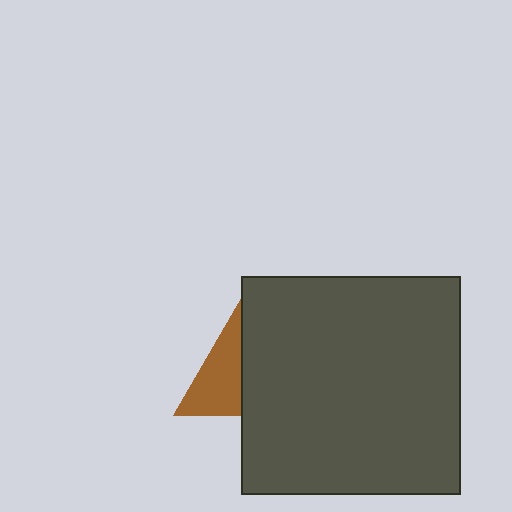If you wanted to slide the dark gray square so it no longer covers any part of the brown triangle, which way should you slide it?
Slide it right — that is the most direct way to separate the two shapes.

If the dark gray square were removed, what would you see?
You would see the complete brown triangle.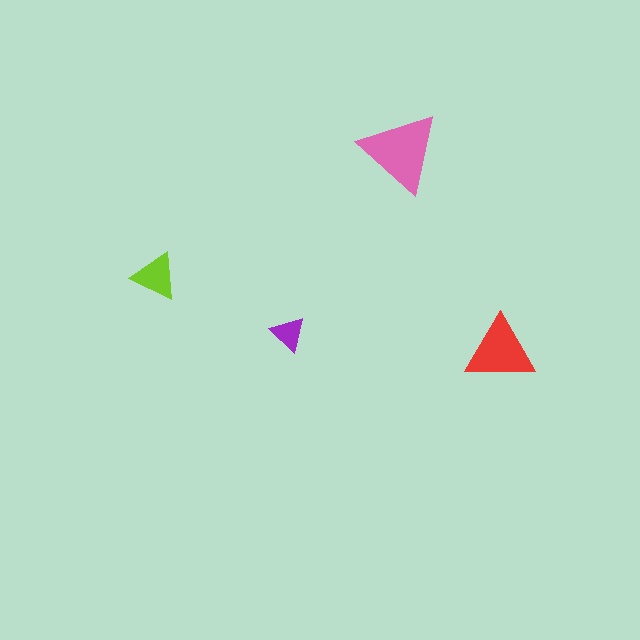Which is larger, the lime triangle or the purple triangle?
The lime one.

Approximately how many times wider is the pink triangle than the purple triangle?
About 2.5 times wider.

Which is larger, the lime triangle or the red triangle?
The red one.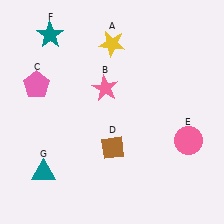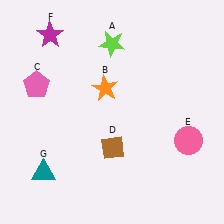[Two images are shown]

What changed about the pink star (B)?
In Image 1, B is pink. In Image 2, it changed to orange.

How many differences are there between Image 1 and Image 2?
There are 3 differences between the two images.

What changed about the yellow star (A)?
In Image 1, A is yellow. In Image 2, it changed to lime.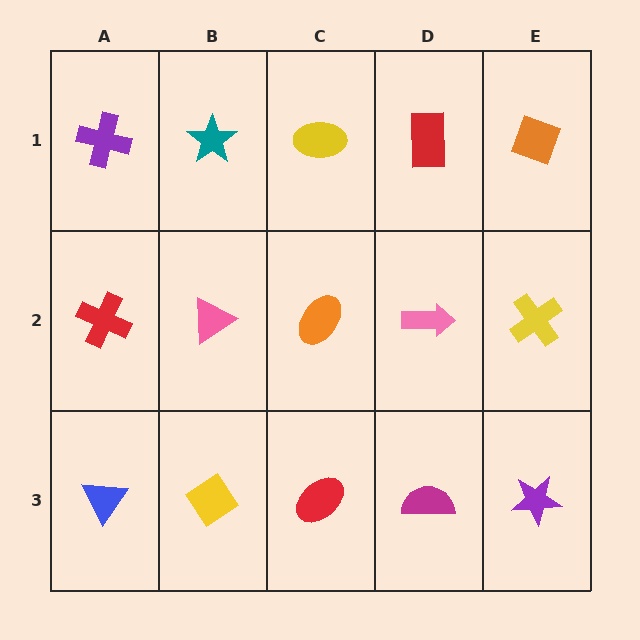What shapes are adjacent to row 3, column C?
An orange ellipse (row 2, column C), a yellow diamond (row 3, column B), a magenta semicircle (row 3, column D).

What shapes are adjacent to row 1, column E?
A yellow cross (row 2, column E), a red rectangle (row 1, column D).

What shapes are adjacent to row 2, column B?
A teal star (row 1, column B), a yellow diamond (row 3, column B), a red cross (row 2, column A), an orange ellipse (row 2, column C).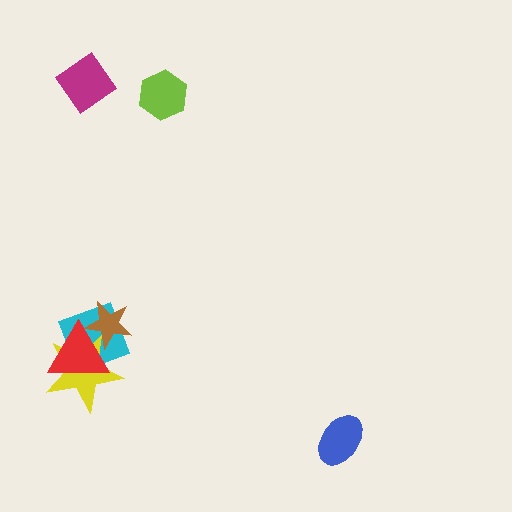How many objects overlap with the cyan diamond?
3 objects overlap with the cyan diamond.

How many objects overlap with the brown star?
3 objects overlap with the brown star.